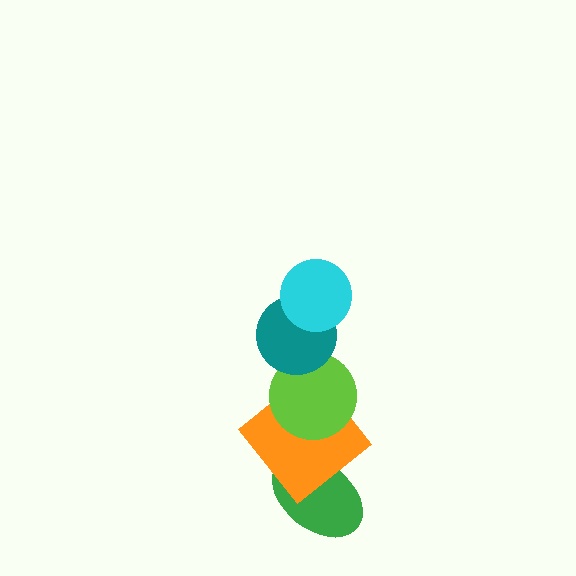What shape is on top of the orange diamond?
The lime circle is on top of the orange diamond.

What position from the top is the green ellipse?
The green ellipse is 5th from the top.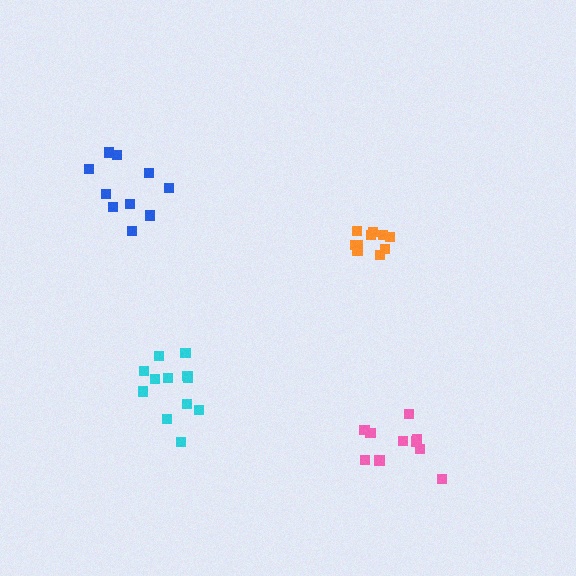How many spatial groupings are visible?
There are 4 spatial groupings.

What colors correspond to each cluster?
The clusters are colored: orange, cyan, blue, pink.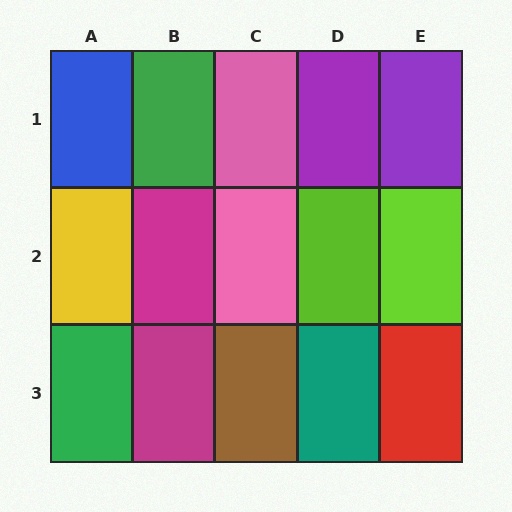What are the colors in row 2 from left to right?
Yellow, magenta, pink, lime, lime.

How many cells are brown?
1 cell is brown.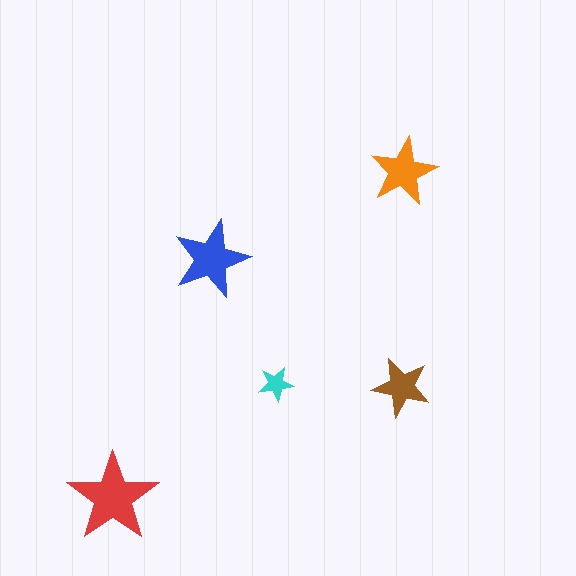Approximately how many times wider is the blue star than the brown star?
About 1.5 times wider.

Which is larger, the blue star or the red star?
The red one.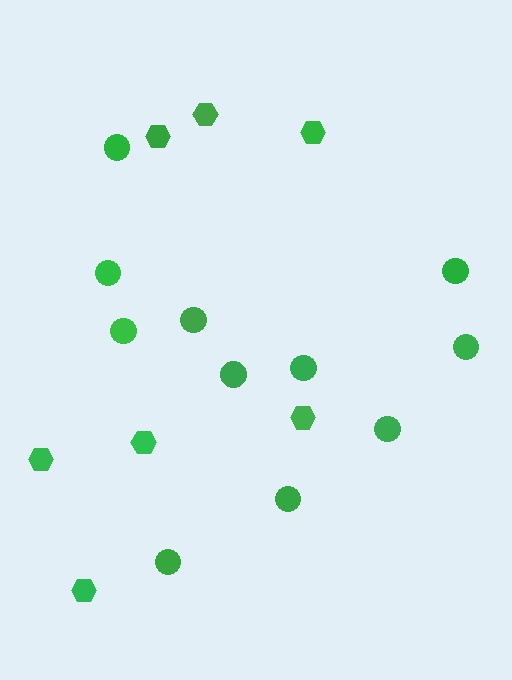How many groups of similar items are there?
There are 2 groups: one group of hexagons (7) and one group of circles (11).